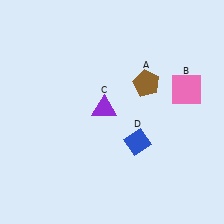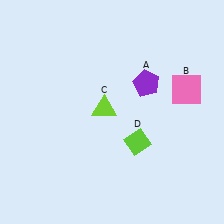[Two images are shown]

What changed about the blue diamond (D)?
In Image 1, D is blue. In Image 2, it changed to lime.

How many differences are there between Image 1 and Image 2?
There are 3 differences between the two images.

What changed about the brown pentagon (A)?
In Image 1, A is brown. In Image 2, it changed to purple.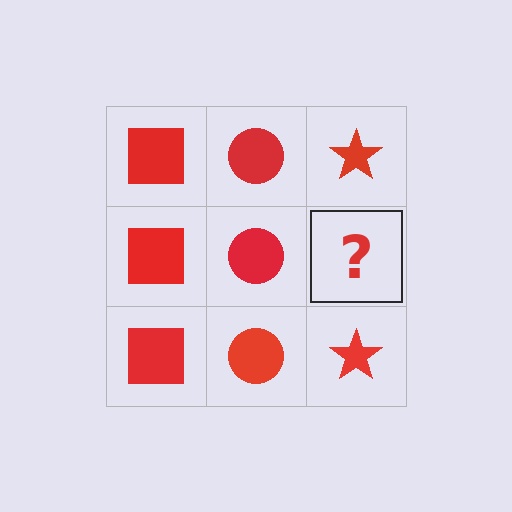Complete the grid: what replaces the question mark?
The question mark should be replaced with a red star.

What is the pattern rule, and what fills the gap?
The rule is that each column has a consistent shape. The gap should be filled with a red star.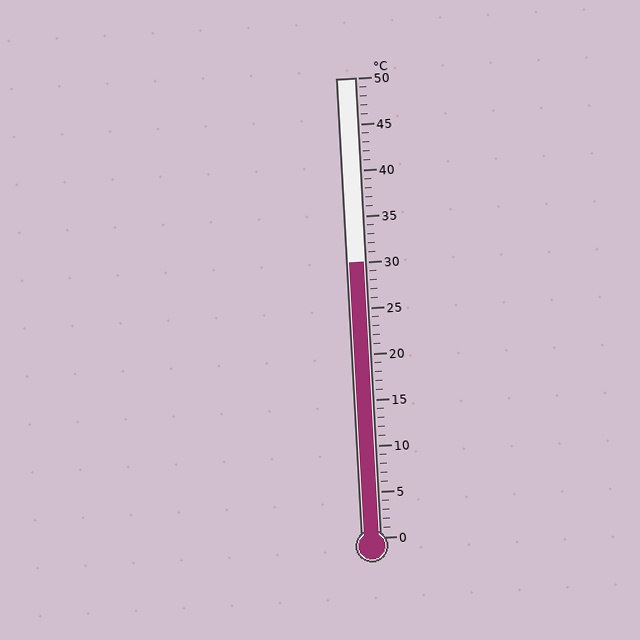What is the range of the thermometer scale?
The thermometer scale ranges from 0°C to 50°C.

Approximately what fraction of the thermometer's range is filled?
The thermometer is filled to approximately 60% of its range.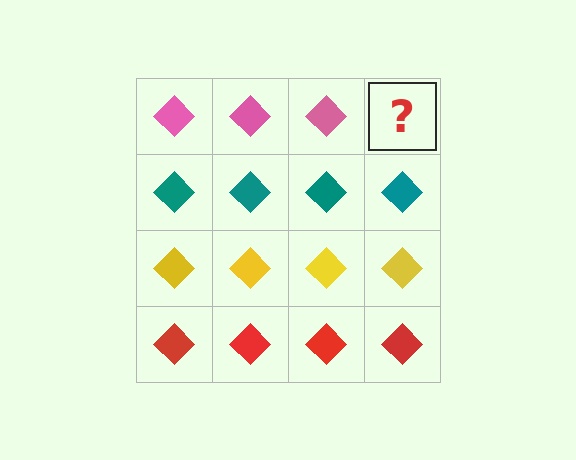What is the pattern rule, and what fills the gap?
The rule is that each row has a consistent color. The gap should be filled with a pink diamond.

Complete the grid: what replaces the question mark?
The question mark should be replaced with a pink diamond.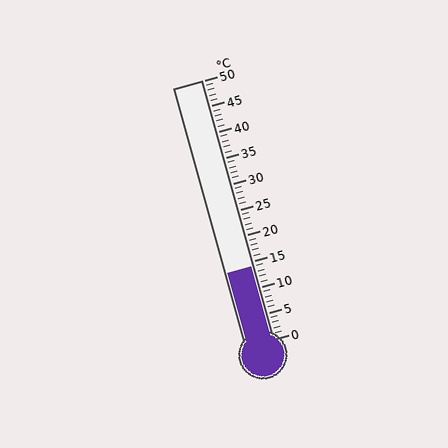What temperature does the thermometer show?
The thermometer shows approximately 14°C.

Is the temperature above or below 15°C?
The temperature is below 15°C.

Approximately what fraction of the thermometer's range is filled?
The thermometer is filled to approximately 30% of its range.